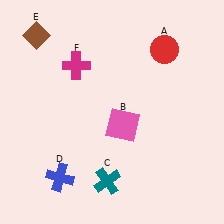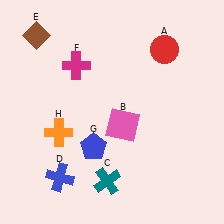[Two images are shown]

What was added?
A blue pentagon (G), an orange cross (H) were added in Image 2.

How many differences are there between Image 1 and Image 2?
There are 2 differences between the two images.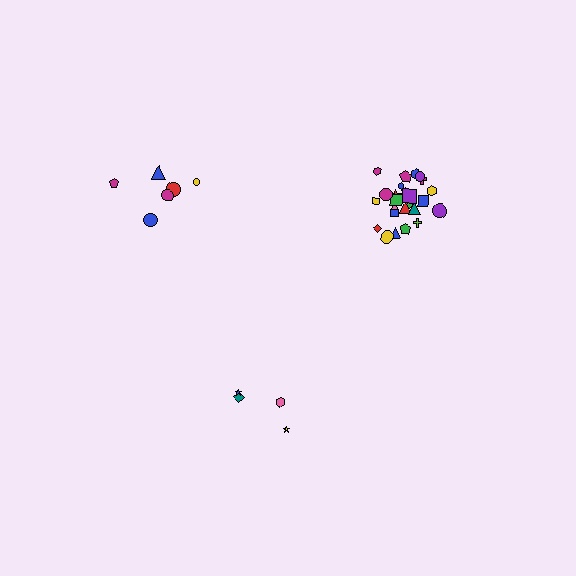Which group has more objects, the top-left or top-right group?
The top-right group.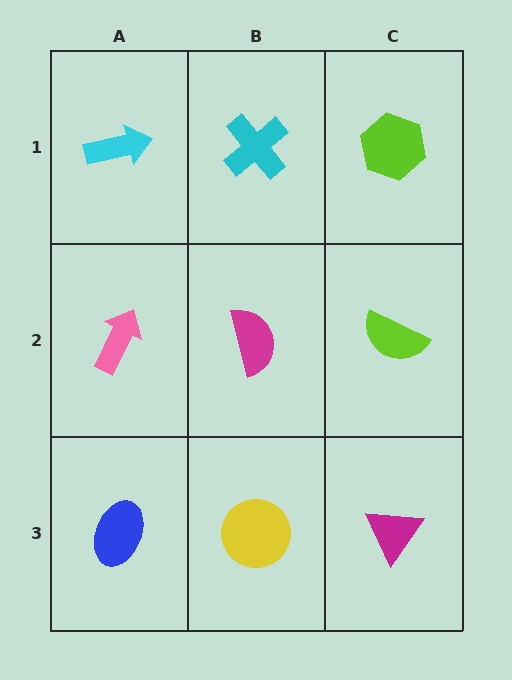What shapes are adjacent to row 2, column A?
A cyan arrow (row 1, column A), a blue ellipse (row 3, column A), a magenta semicircle (row 2, column B).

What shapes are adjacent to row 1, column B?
A magenta semicircle (row 2, column B), a cyan arrow (row 1, column A), a lime hexagon (row 1, column C).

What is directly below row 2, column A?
A blue ellipse.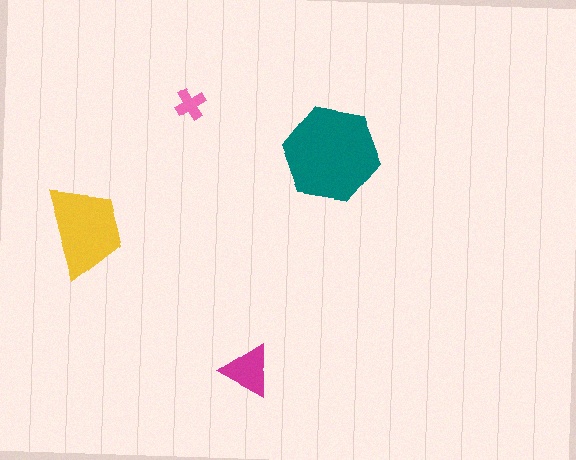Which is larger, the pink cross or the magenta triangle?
The magenta triangle.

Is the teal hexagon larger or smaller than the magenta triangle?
Larger.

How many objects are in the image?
There are 4 objects in the image.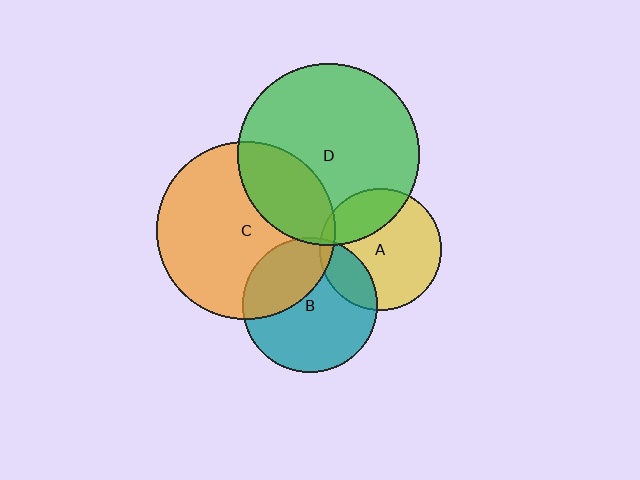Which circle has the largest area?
Circle D (green).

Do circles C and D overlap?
Yes.